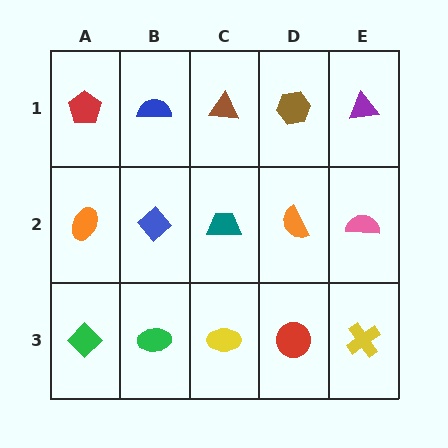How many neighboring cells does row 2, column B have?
4.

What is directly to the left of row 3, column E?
A red circle.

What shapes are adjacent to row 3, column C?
A teal trapezoid (row 2, column C), a green ellipse (row 3, column B), a red circle (row 3, column D).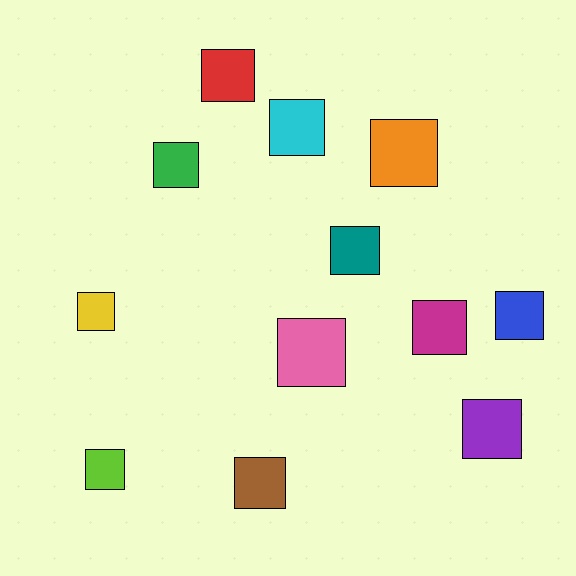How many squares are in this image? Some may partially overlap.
There are 12 squares.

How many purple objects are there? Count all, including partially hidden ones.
There is 1 purple object.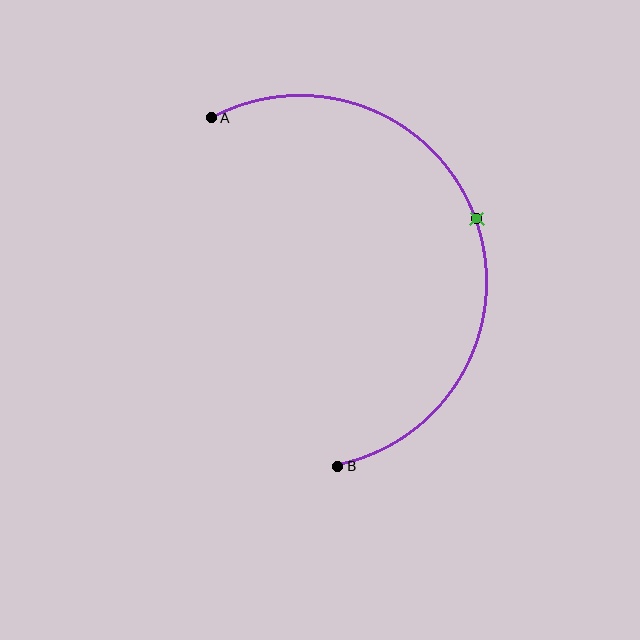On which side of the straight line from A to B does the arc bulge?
The arc bulges to the right of the straight line connecting A and B.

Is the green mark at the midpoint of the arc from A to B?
Yes. The green mark lies on the arc at equal arc-length from both A and B — it is the arc midpoint.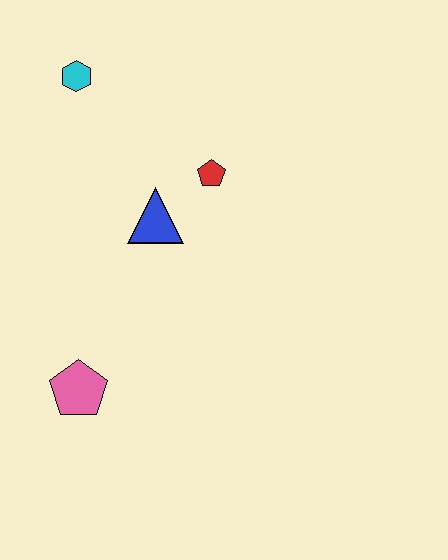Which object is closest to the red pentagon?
The blue triangle is closest to the red pentagon.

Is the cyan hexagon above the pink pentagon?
Yes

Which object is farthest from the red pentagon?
The pink pentagon is farthest from the red pentagon.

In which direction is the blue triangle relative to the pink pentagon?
The blue triangle is above the pink pentagon.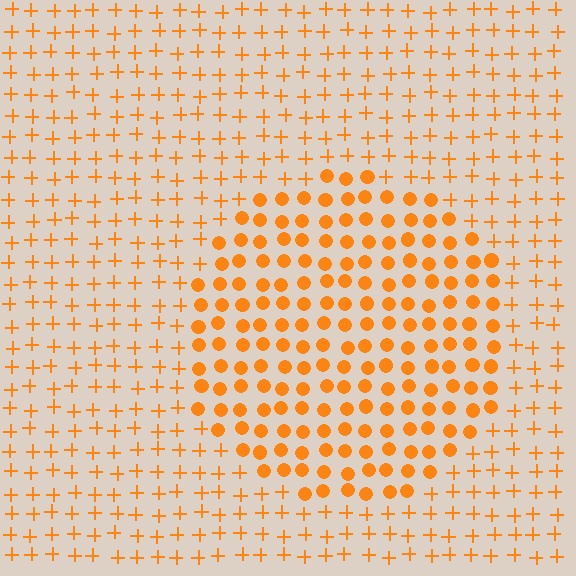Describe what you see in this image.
The image is filled with small orange elements arranged in a uniform grid. A circle-shaped region contains circles, while the surrounding area contains plus signs. The boundary is defined purely by the change in element shape.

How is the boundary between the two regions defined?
The boundary is defined by a change in element shape: circles inside vs. plus signs outside. All elements share the same color and spacing.